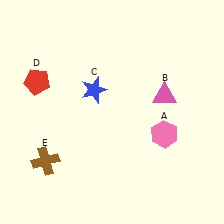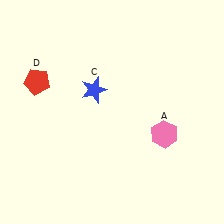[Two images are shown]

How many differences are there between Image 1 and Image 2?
There are 2 differences between the two images.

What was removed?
The pink triangle (B), the brown cross (E) were removed in Image 2.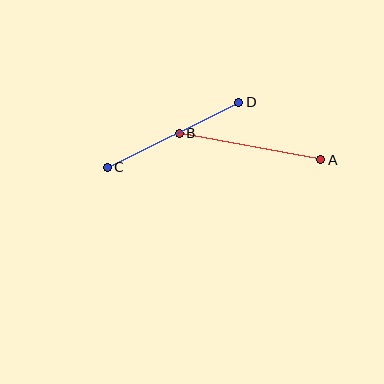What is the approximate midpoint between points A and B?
The midpoint is at approximately (250, 147) pixels.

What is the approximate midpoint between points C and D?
The midpoint is at approximately (173, 135) pixels.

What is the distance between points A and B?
The distance is approximately 144 pixels.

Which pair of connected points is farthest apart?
Points C and D are farthest apart.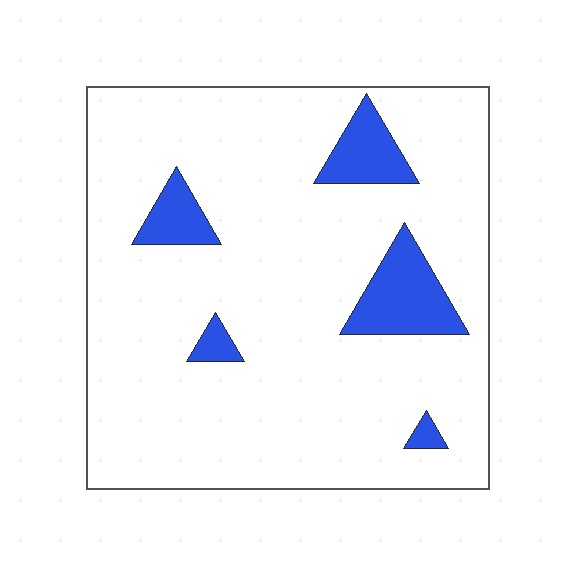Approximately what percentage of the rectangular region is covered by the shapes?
Approximately 10%.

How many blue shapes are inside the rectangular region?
5.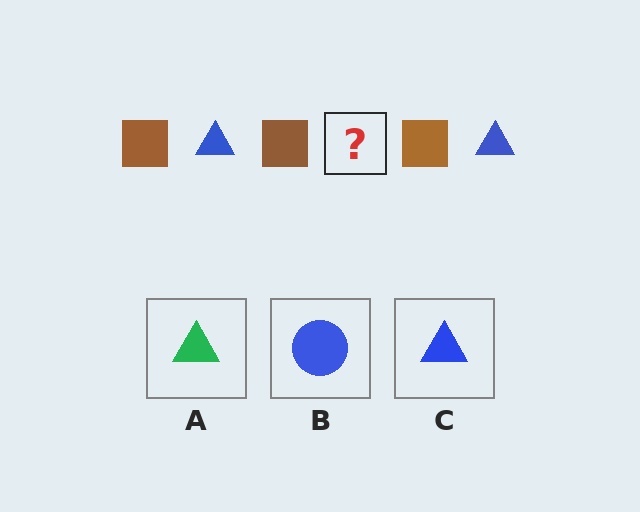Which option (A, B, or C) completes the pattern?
C.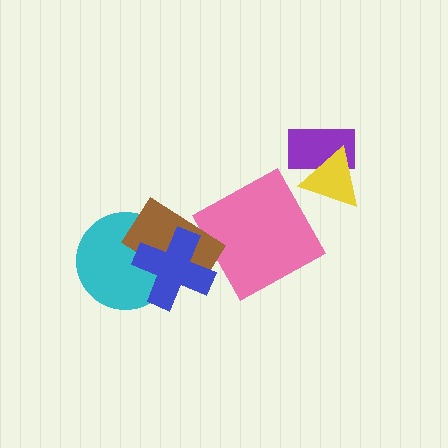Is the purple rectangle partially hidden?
Yes, it is partially covered by another shape.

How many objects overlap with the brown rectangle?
2 objects overlap with the brown rectangle.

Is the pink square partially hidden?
No, no other shape covers it.